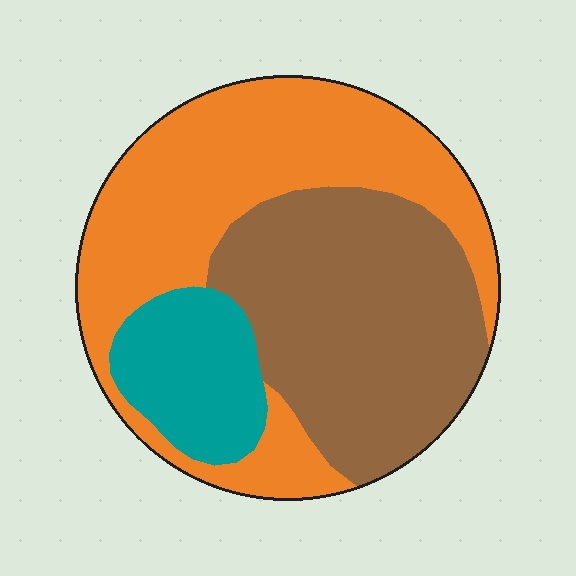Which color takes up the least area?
Teal, at roughly 15%.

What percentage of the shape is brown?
Brown takes up about two fifths (2/5) of the shape.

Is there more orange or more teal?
Orange.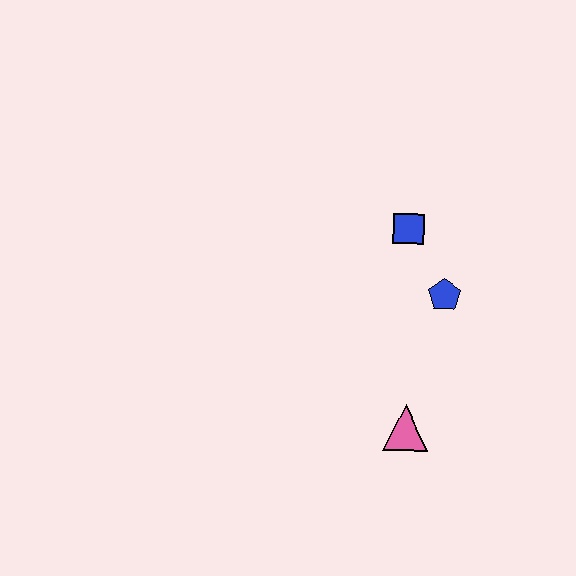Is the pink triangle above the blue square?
No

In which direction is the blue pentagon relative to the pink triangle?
The blue pentagon is above the pink triangle.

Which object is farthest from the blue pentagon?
The pink triangle is farthest from the blue pentagon.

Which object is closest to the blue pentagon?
The blue square is closest to the blue pentagon.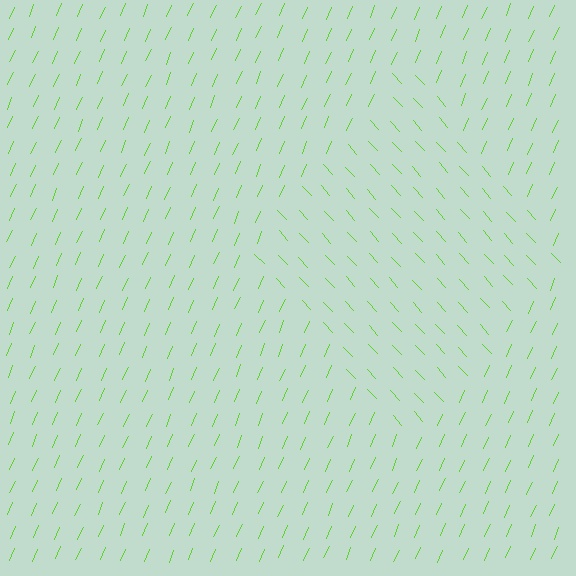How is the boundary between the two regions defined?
The boundary is defined purely by a change in line orientation (approximately 66 degrees difference). All lines are the same color and thickness.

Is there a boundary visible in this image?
Yes, there is a texture boundary formed by a change in line orientation.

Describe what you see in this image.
The image is filled with small lime line segments. A diamond region in the image has lines oriented differently from the surrounding lines, creating a visible texture boundary.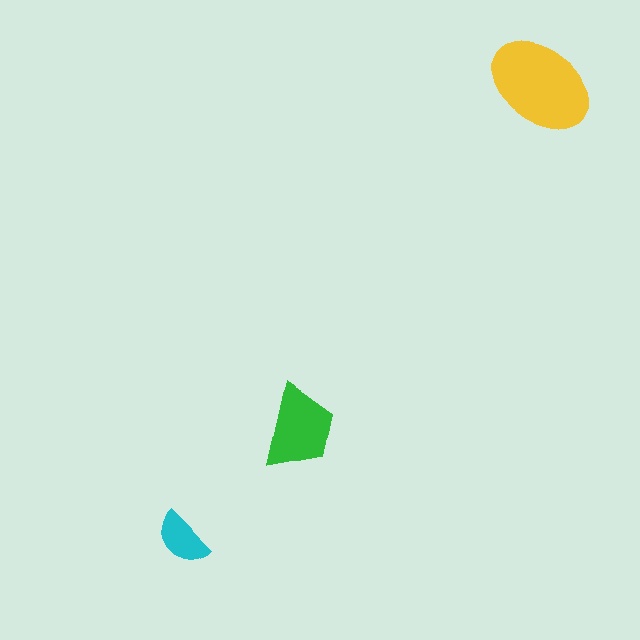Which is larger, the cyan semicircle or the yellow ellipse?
The yellow ellipse.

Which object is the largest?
The yellow ellipse.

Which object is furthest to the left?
The cyan semicircle is leftmost.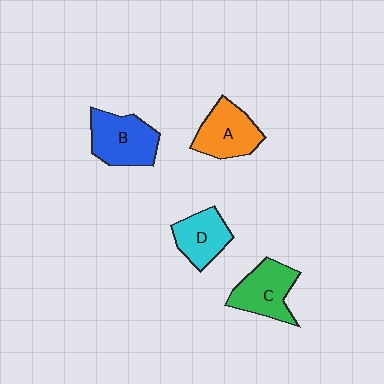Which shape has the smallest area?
Shape D (cyan).